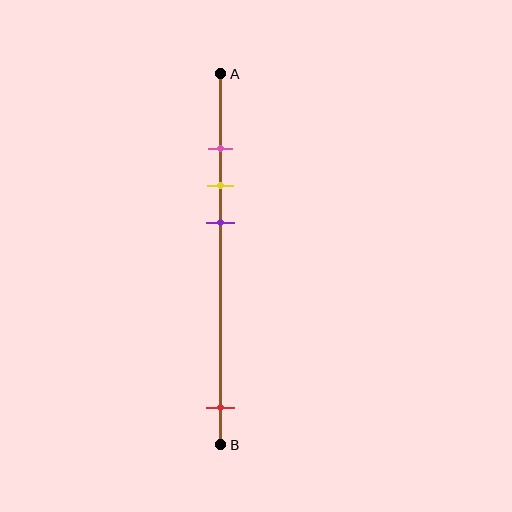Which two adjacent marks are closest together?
The pink and yellow marks are the closest adjacent pair.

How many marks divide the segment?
There are 4 marks dividing the segment.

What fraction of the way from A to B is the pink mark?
The pink mark is approximately 20% (0.2) of the way from A to B.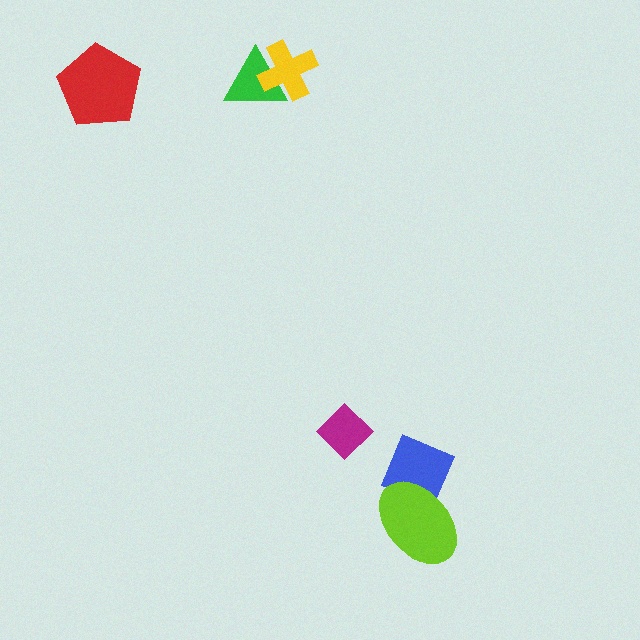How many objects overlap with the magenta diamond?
0 objects overlap with the magenta diamond.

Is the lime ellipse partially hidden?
No, no other shape covers it.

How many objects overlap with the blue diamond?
1 object overlaps with the blue diamond.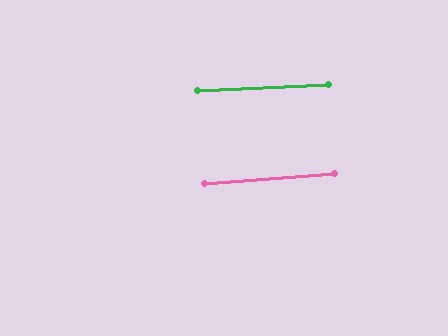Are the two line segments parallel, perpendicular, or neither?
Parallel — their directions differ by only 1.7°.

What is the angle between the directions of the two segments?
Approximately 2 degrees.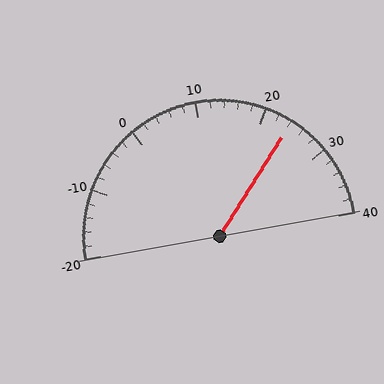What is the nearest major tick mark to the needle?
The nearest major tick mark is 20.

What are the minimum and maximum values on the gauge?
The gauge ranges from -20 to 40.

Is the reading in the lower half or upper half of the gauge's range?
The reading is in the upper half of the range (-20 to 40).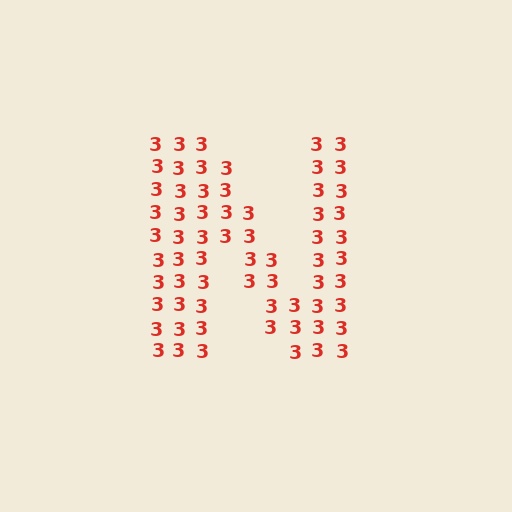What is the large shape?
The large shape is the letter N.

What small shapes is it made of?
It is made of small digit 3's.